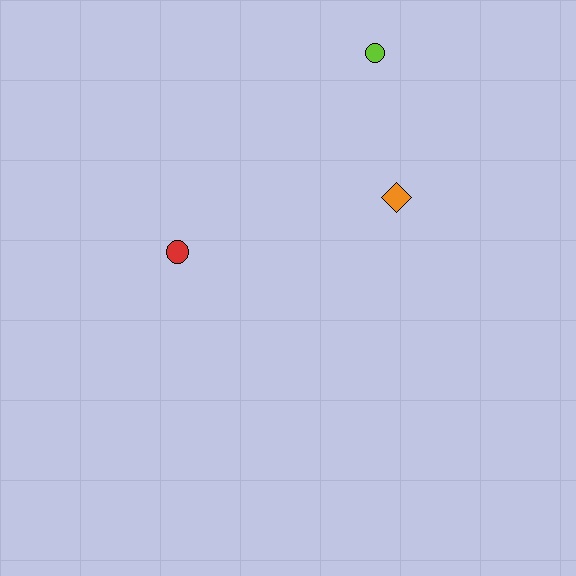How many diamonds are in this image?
There is 1 diamond.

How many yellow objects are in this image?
There are no yellow objects.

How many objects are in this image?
There are 3 objects.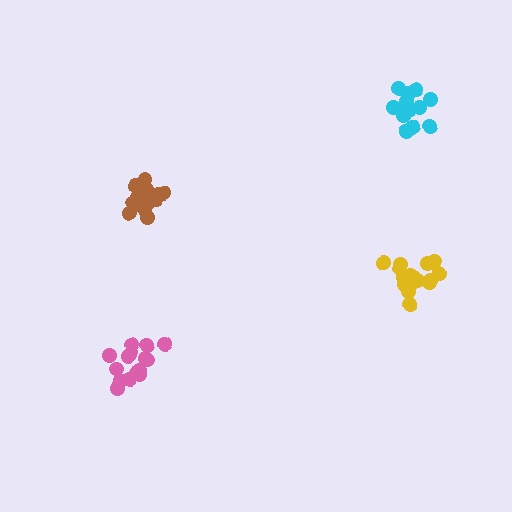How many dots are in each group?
Group 1: 16 dots, Group 2: 16 dots, Group 3: 15 dots, Group 4: 18 dots (65 total).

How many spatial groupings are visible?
There are 4 spatial groupings.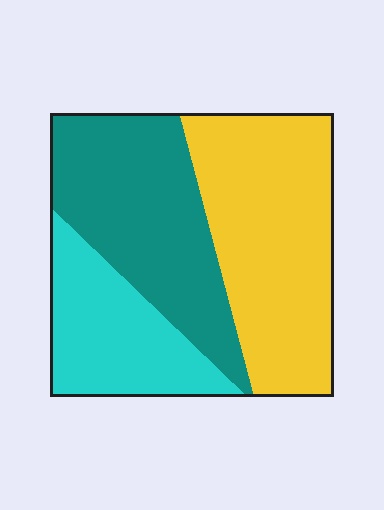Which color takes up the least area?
Cyan, at roughly 25%.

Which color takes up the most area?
Yellow, at roughly 40%.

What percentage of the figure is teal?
Teal takes up between a third and a half of the figure.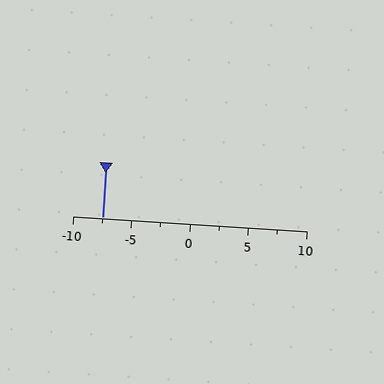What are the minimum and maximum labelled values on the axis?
The axis runs from -10 to 10.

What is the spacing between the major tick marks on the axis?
The major ticks are spaced 5 apart.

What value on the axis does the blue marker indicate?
The marker indicates approximately -7.5.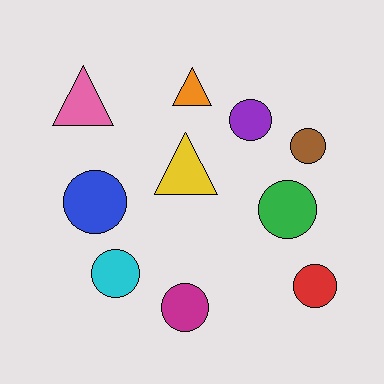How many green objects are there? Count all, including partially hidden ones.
There is 1 green object.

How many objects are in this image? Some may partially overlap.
There are 10 objects.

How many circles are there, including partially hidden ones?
There are 7 circles.